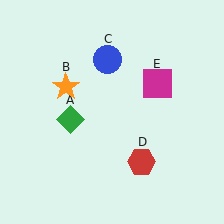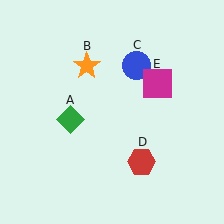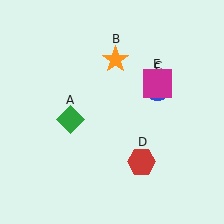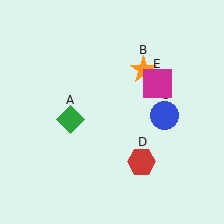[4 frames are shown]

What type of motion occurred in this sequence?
The orange star (object B), blue circle (object C) rotated clockwise around the center of the scene.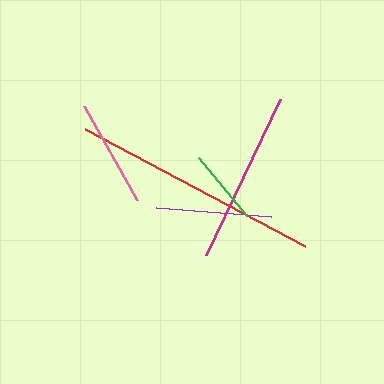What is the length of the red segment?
The red segment is approximately 249 pixels long.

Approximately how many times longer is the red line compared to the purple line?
The red line is approximately 2.1 times the length of the purple line.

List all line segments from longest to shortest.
From longest to shortest: red, magenta, purple, pink, green.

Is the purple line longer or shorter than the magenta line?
The magenta line is longer than the purple line.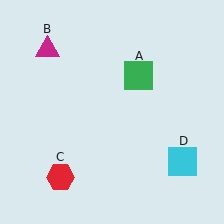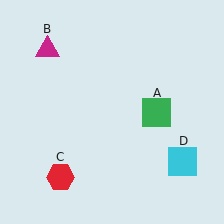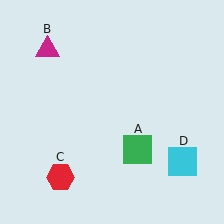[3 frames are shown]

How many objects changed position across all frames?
1 object changed position: green square (object A).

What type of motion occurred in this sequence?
The green square (object A) rotated clockwise around the center of the scene.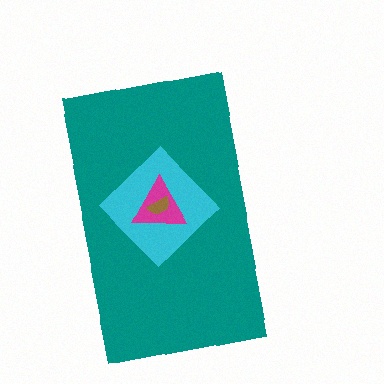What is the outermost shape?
The teal rectangle.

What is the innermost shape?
The brown semicircle.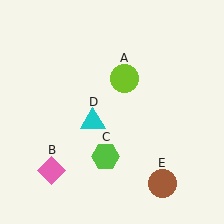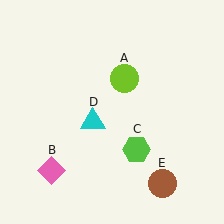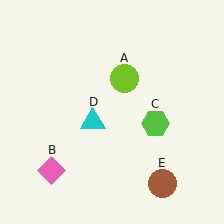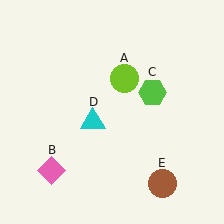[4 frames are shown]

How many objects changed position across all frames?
1 object changed position: lime hexagon (object C).